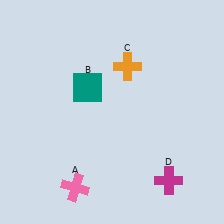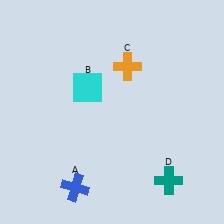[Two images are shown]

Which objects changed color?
A changed from pink to blue. B changed from teal to cyan. D changed from magenta to teal.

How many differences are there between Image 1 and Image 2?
There are 3 differences between the two images.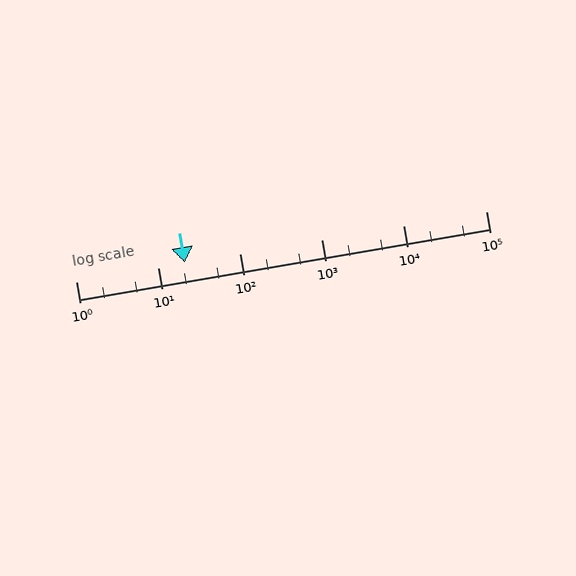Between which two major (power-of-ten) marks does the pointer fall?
The pointer is between 10 and 100.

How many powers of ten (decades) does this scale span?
The scale spans 5 decades, from 1 to 100000.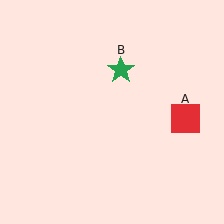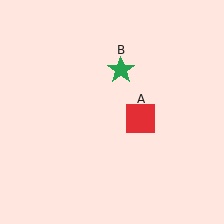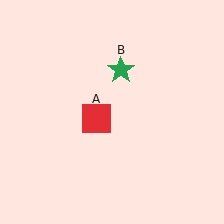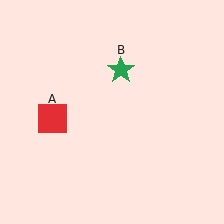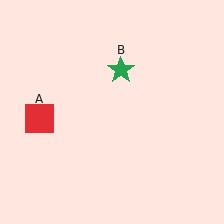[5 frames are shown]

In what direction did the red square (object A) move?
The red square (object A) moved left.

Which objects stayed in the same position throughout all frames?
Green star (object B) remained stationary.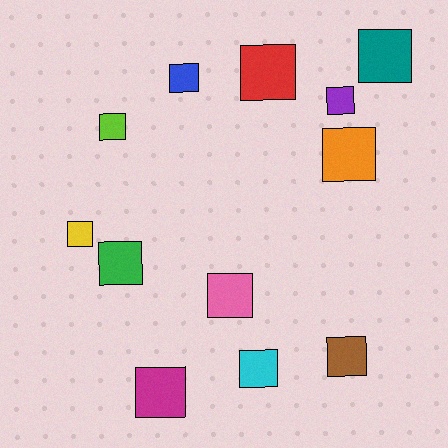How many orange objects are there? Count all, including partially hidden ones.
There is 1 orange object.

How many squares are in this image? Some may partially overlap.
There are 12 squares.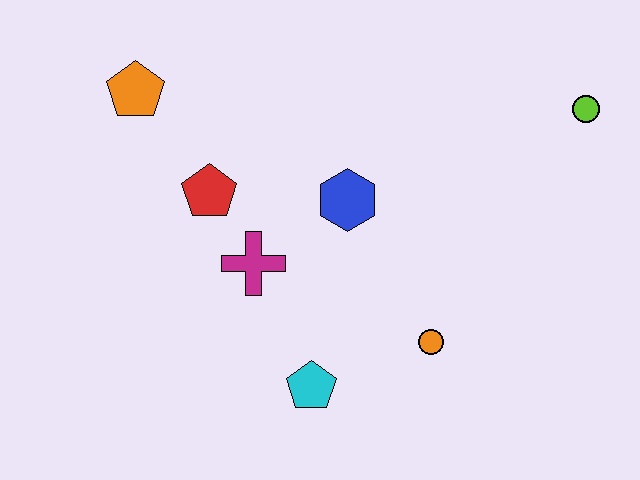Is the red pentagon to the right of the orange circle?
No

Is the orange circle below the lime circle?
Yes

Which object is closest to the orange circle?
The cyan pentagon is closest to the orange circle.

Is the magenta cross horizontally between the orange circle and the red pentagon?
Yes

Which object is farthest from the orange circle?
The orange pentagon is farthest from the orange circle.